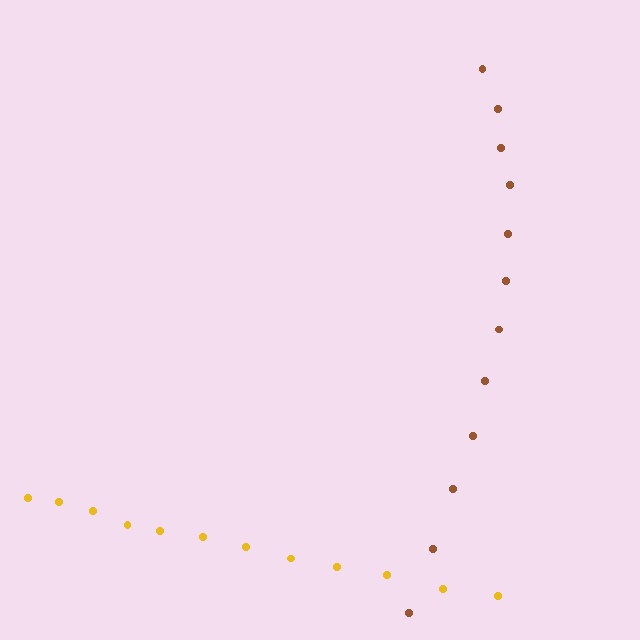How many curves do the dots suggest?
There are 2 distinct paths.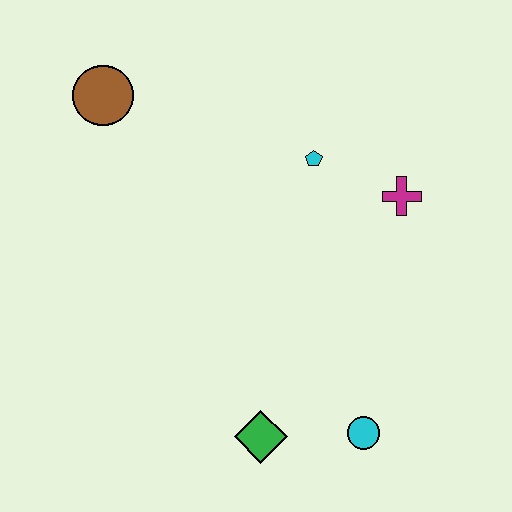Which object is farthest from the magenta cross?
The brown circle is farthest from the magenta cross.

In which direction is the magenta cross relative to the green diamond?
The magenta cross is above the green diamond.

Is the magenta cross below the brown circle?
Yes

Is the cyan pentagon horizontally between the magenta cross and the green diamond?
Yes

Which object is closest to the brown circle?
The cyan pentagon is closest to the brown circle.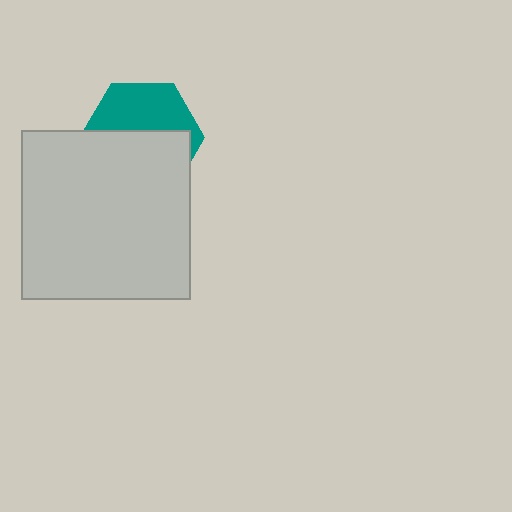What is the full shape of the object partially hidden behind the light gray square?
The partially hidden object is a teal hexagon.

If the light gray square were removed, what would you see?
You would see the complete teal hexagon.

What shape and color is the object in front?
The object in front is a light gray square.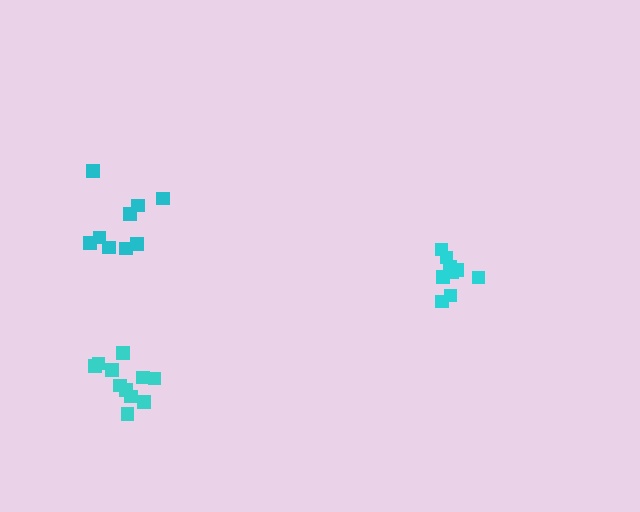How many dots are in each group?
Group 1: 9 dots, Group 2: 11 dots, Group 3: 9 dots (29 total).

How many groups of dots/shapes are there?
There are 3 groups.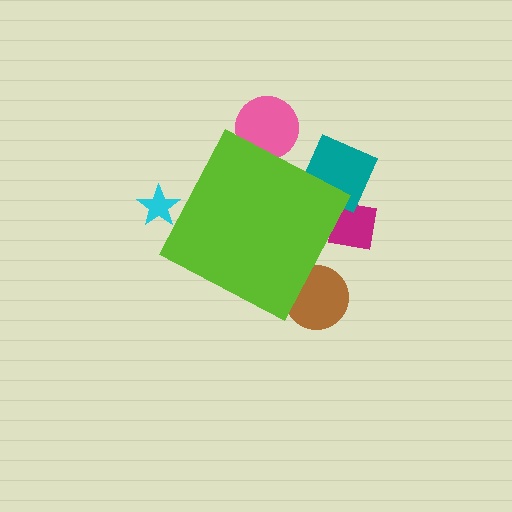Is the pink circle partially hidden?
Yes, the pink circle is partially hidden behind the lime diamond.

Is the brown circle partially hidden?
Yes, the brown circle is partially hidden behind the lime diamond.